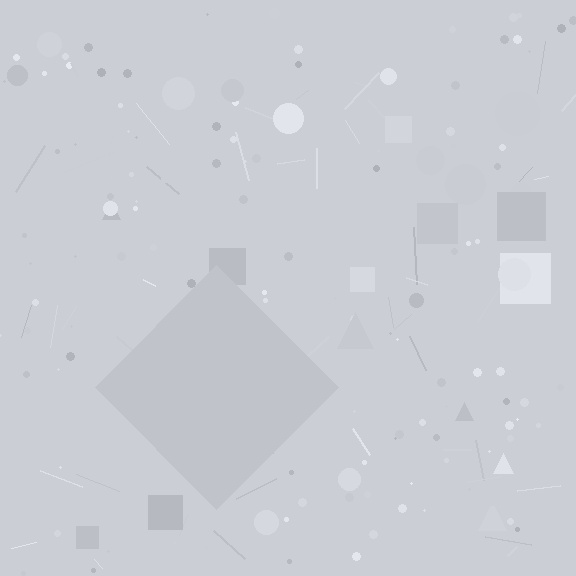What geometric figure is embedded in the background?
A diamond is embedded in the background.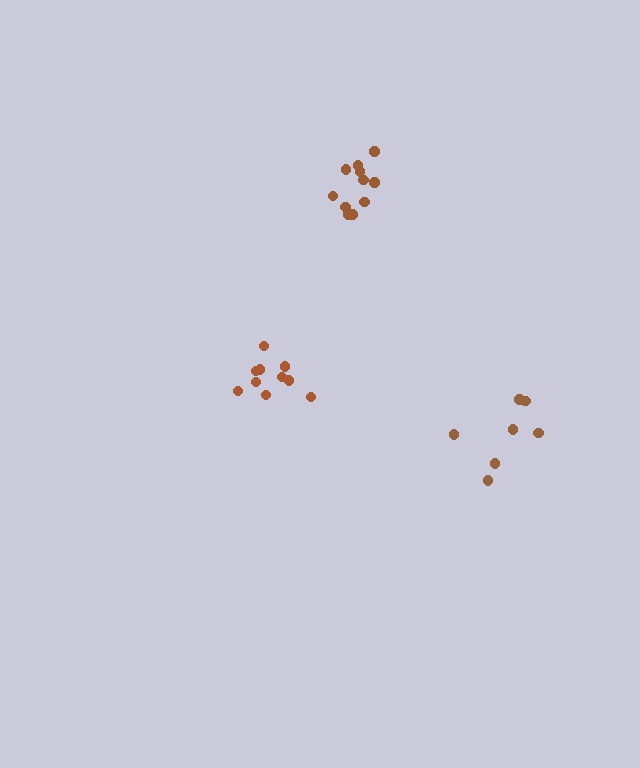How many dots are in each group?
Group 1: 7 dots, Group 2: 11 dots, Group 3: 10 dots (28 total).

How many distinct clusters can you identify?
There are 3 distinct clusters.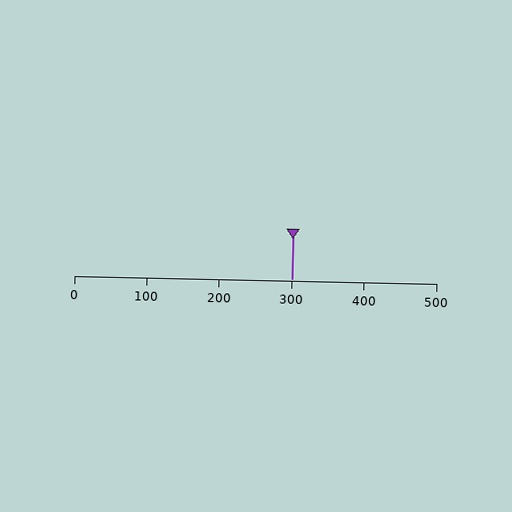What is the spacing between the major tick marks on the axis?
The major ticks are spaced 100 apart.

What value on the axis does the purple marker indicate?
The marker indicates approximately 300.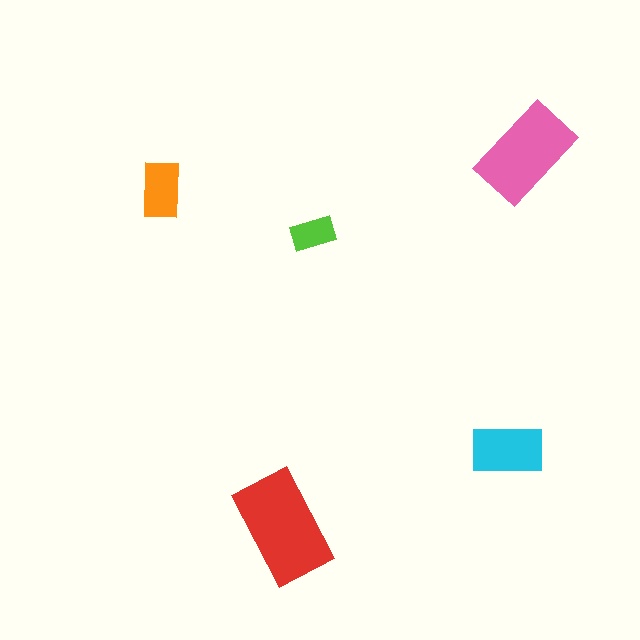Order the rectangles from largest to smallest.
the red one, the pink one, the cyan one, the orange one, the lime one.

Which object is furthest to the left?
The orange rectangle is leftmost.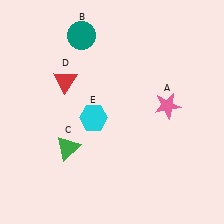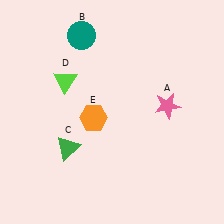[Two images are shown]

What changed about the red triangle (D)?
In Image 1, D is red. In Image 2, it changed to lime.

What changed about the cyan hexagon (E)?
In Image 1, E is cyan. In Image 2, it changed to orange.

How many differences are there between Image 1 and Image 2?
There are 2 differences between the two images.